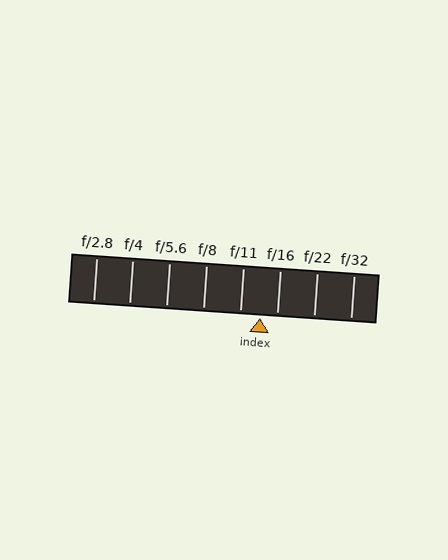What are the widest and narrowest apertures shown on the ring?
The widest aperture shown is f/2.8 and the narrowest is f/32.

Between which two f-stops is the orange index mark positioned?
The index mark is between f/11 and f/16.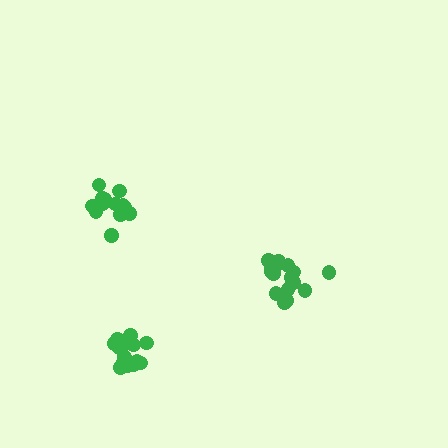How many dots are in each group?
Group 1: 18 dots, Group 2: 14 dots, Group 3: 17 dots (49 total).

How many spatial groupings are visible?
There are 3 spatial groupings.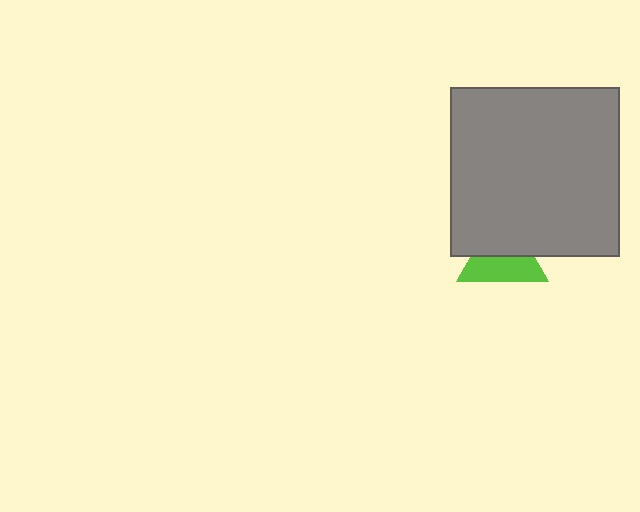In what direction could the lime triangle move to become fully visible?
The lime triangle could move down. That would shift it out from behind the gray square entirely.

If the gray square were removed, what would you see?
You would see the complete lime triangle.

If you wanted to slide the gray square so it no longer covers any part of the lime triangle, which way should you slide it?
Slide it up — that is the most direct way to separate the two shapes.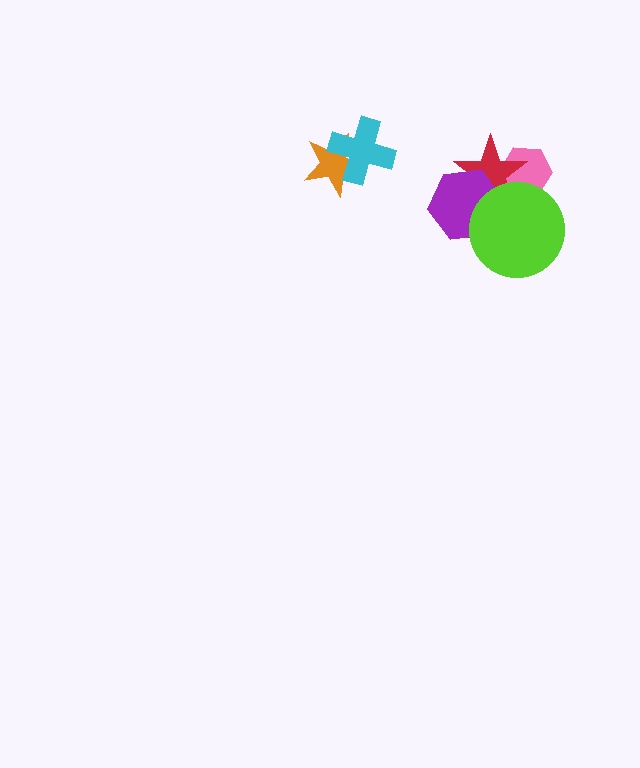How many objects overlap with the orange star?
1 object overlaps with the orange star.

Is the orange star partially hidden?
Yes, it is partially covered by another shape.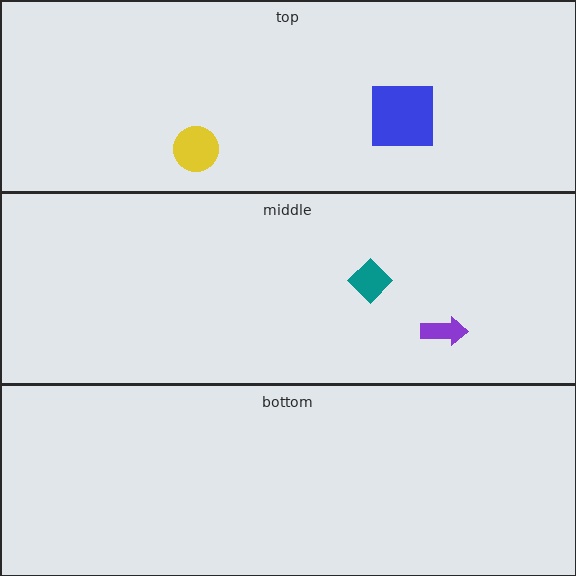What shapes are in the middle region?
The purple arrow, the teal diamond.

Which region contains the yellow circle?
The top region.